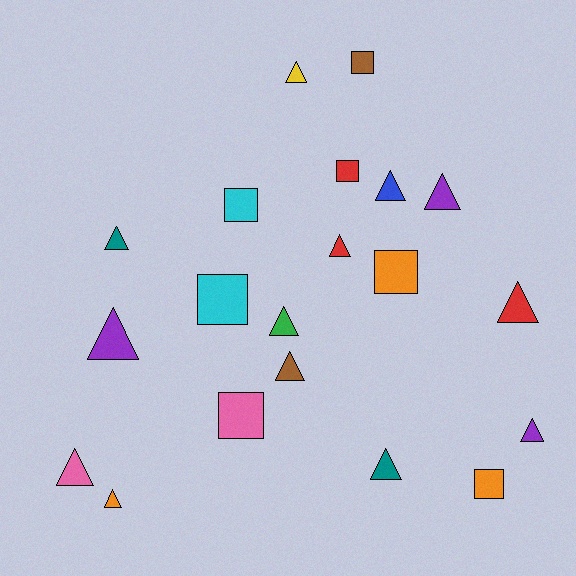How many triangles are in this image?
There are 13 triangles.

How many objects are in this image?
There are 20 objects.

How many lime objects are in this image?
There are no lime objects.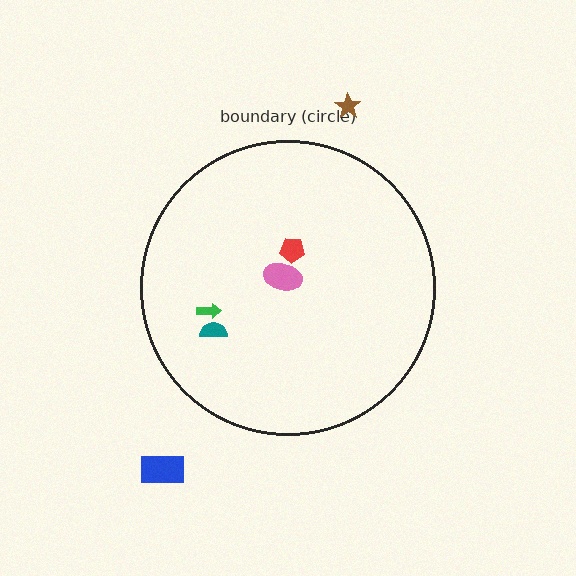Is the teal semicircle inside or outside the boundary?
Inside.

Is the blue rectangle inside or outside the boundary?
Outside.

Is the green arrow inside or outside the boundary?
Inside.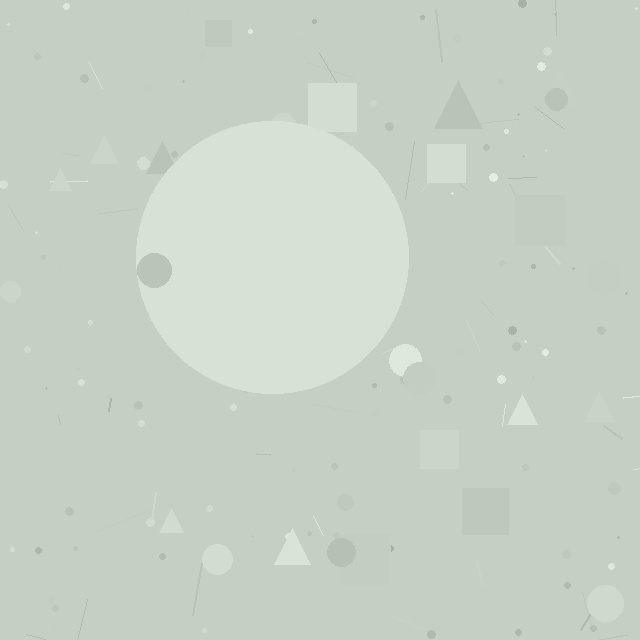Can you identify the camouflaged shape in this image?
The camouflaged shape is a circle.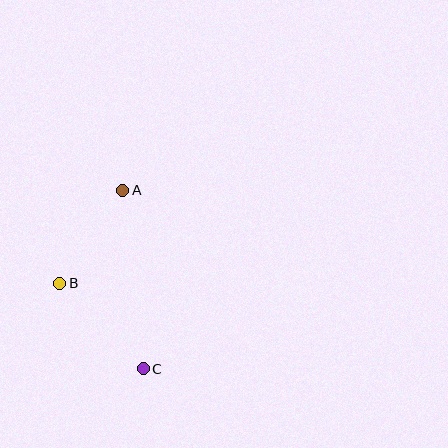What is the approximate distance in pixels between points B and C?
The distance between B and C is approximately 119 pixels.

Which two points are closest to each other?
Points A and B are closest to each other.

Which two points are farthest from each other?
Points A and C are farthest from each other.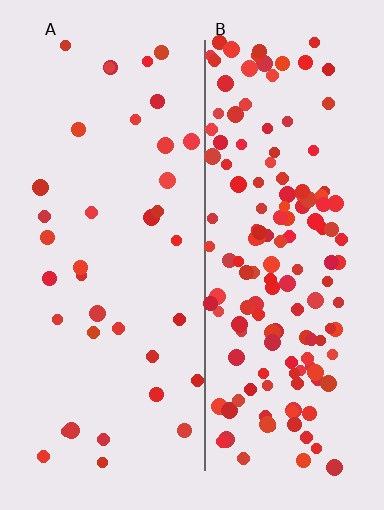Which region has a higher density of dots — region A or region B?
B (the right).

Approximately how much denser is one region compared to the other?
Approximately 4.1× — region B over region A.